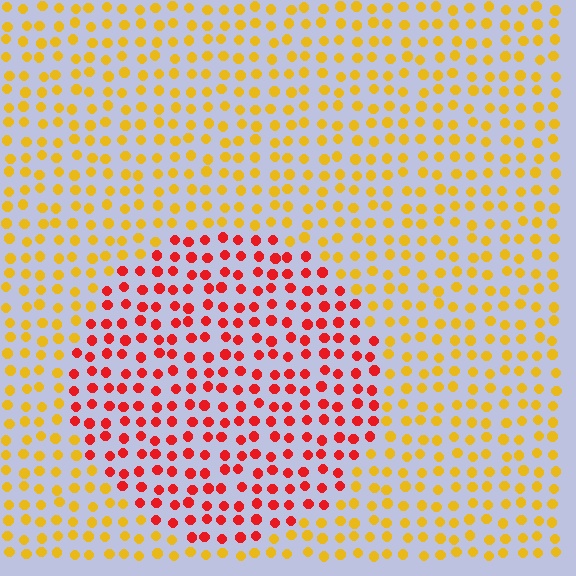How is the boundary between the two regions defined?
The boundary is defined purely by a slight shift in hue (about 49 degrees). Spacing, size, and orientation are identical on both sides.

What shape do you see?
I see a circle.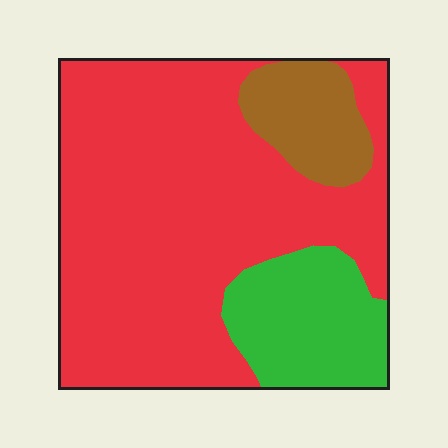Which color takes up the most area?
Red, at roughly 70%.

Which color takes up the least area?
Brown, at roughly 10%.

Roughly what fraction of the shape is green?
Green takes up between a sixth and a third of the shape.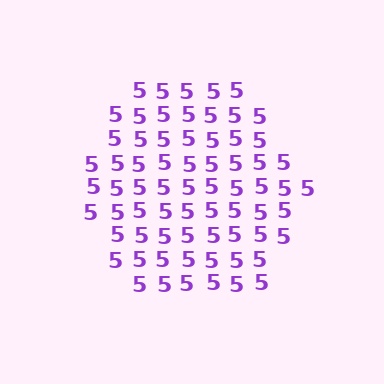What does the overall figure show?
The overall figure shows a hexagon.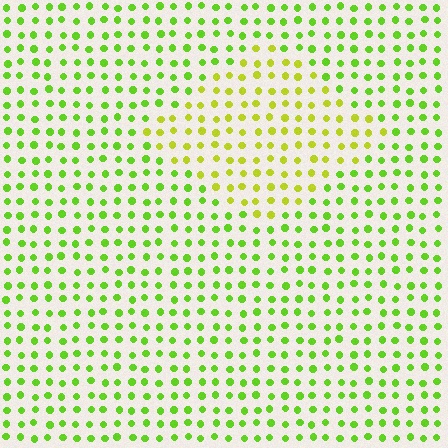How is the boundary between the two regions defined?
The boundary is defined purely by a slight shift in hue (about 30 degrees). Spacing, size, and orientation are identical on both sides.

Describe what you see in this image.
The image is filled with small lime elements in a uniform arrangement. A diamond-shaped region is visible where the elements are tinted to a slightly different hue, forming a subtle color boundary.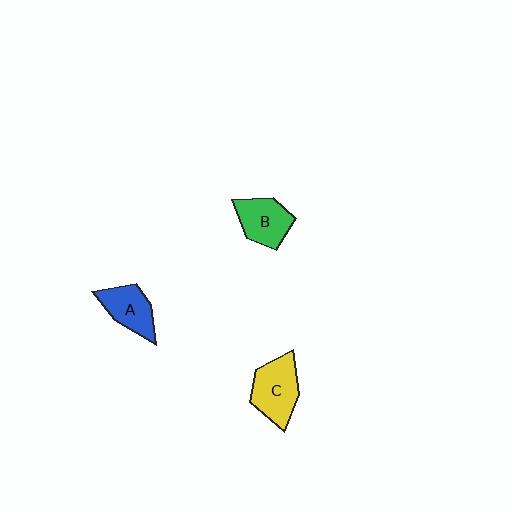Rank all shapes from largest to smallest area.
From largest to smallest: C (yellow), B (green), A (blue).